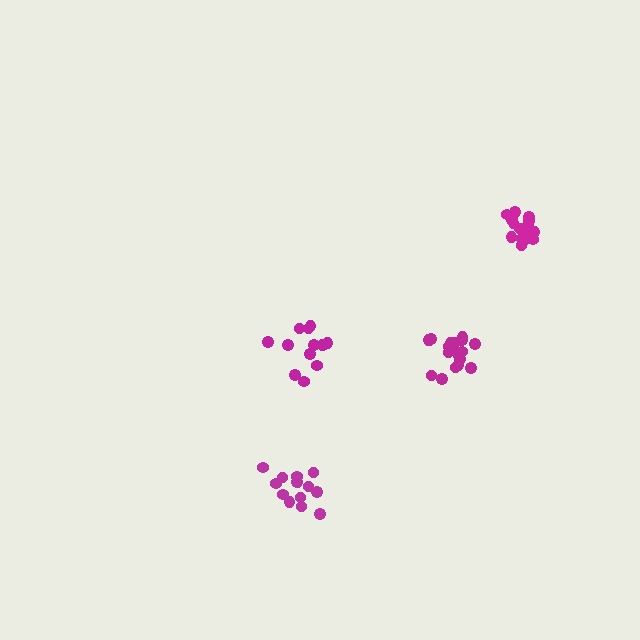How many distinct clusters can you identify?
There are 4 distinct clusters.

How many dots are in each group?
Group 1: 13 dots, Group 2: 19 dots, Group 3: 14 dots, Group 4: 19 dots (65 total).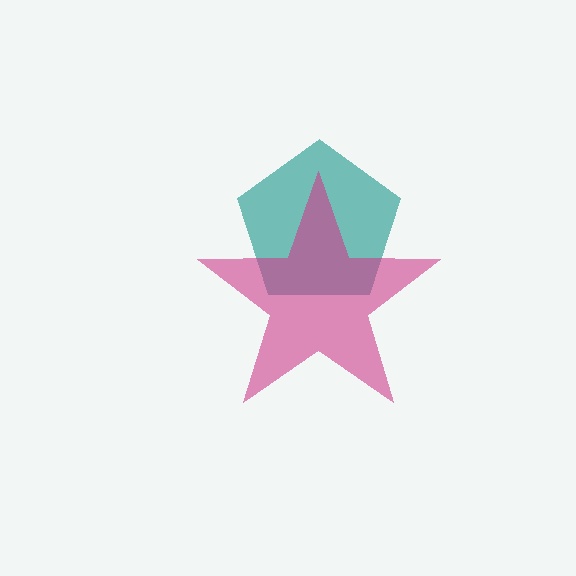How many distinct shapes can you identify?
There are 2 distinct shapes: a teal pentagon, a magenta star.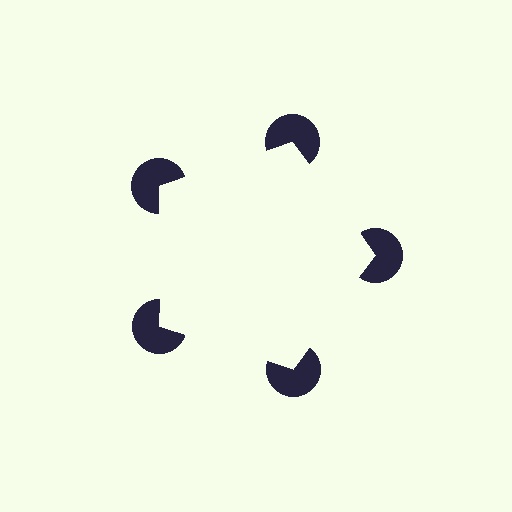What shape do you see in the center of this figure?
An illusory pentagon — its edges are inferred from the aligned wedge cuts in the pac-man discs, not physically drawn.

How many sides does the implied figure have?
5 sides.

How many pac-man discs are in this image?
There are 5 — one at each vertex of the illusory pentagon.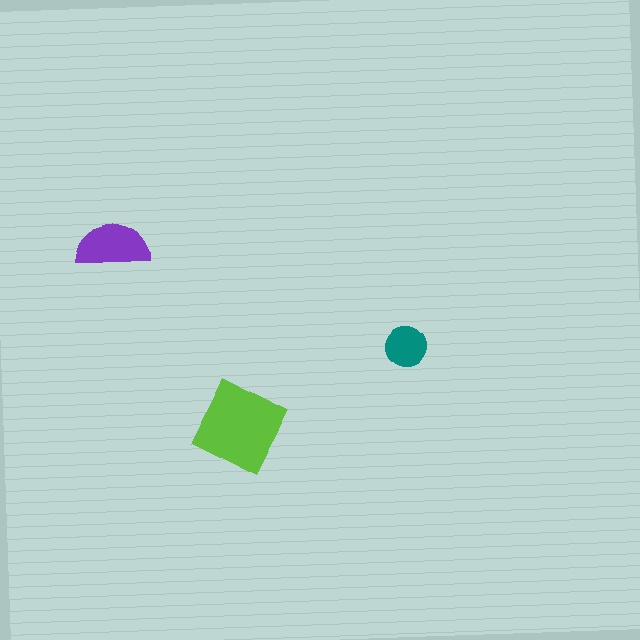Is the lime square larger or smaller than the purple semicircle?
Larger.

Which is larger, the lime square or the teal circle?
The lime square.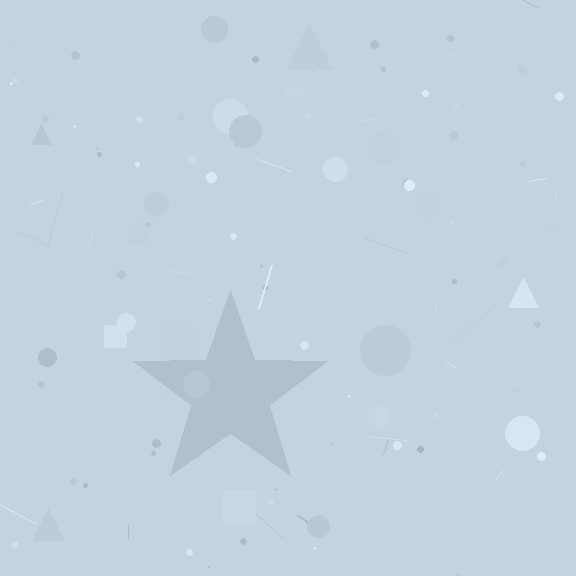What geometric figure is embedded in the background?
A star is embedded in the background.